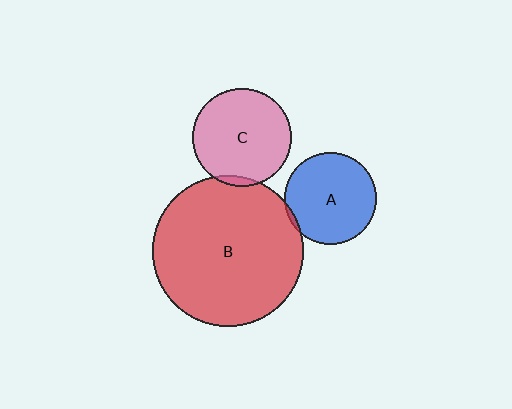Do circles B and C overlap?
Yes.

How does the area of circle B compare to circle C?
Approximately 2.4 times.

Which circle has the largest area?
Circle B (red).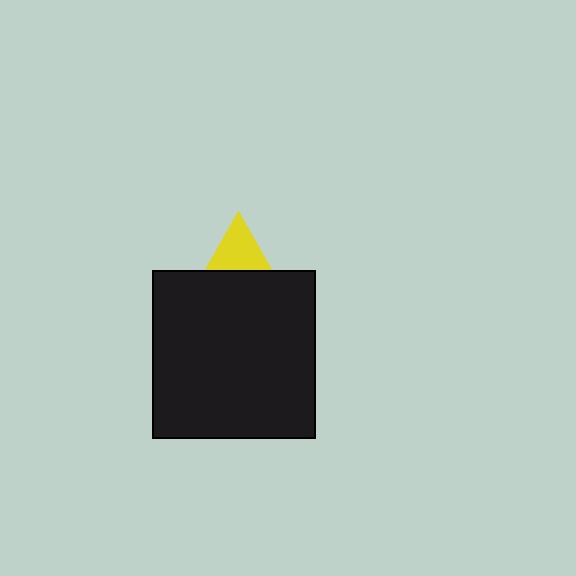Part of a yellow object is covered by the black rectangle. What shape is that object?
It is a triangle.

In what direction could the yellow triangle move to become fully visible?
The yellow triangle could move up. That would shift it out from behind the black rectangle entirely.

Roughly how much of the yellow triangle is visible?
About half of it is visible (roughly 53%).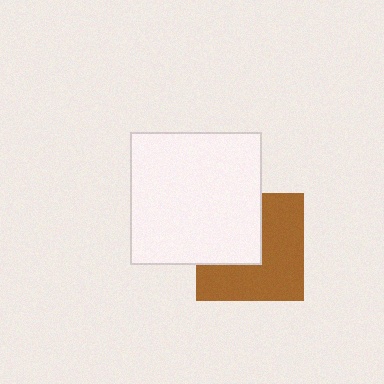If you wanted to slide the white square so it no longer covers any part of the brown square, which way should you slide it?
Slide it toward the upper-left — that is the most direct way to separate the two shapes.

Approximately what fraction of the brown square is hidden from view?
Roughly 41% of the brown square is hidden behind the white square.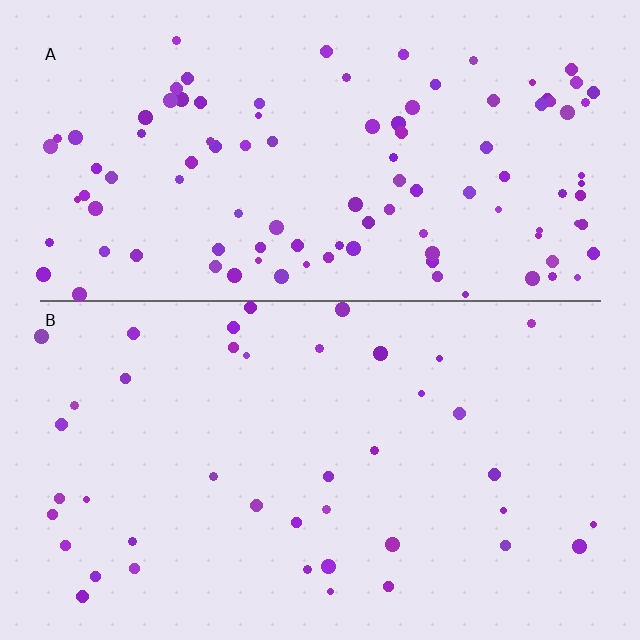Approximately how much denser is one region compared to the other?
Approximately 2.6× — region A over region B.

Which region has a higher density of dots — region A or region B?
A (the top).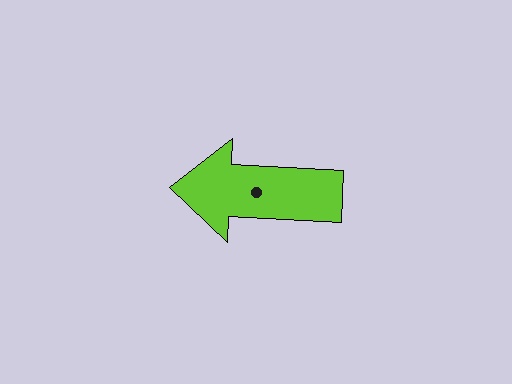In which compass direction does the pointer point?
West.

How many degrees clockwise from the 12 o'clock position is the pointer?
Approximately 273 degrees.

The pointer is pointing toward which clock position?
Roughly 9 o'clock.